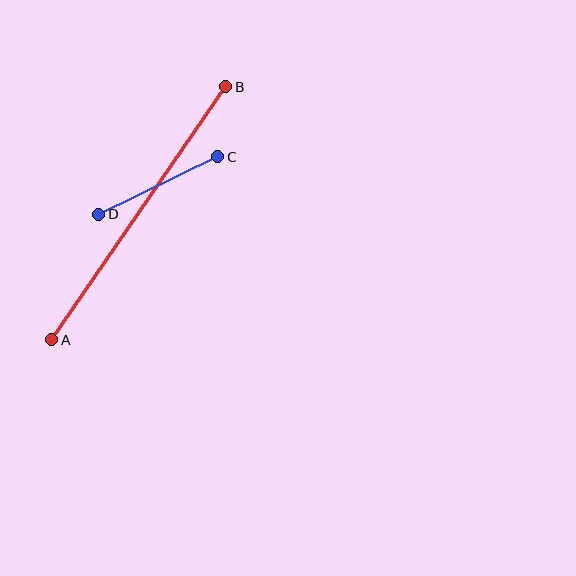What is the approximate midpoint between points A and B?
The midpoint is at approximately (139, 213) pixels.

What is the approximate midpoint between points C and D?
The midpoint is at approximately (158, 186) pixels.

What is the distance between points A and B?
The distance is approximately 307 pixels.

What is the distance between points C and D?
The distance is approximately 132 pixels.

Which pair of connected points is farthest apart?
Points A and B are farthest apart.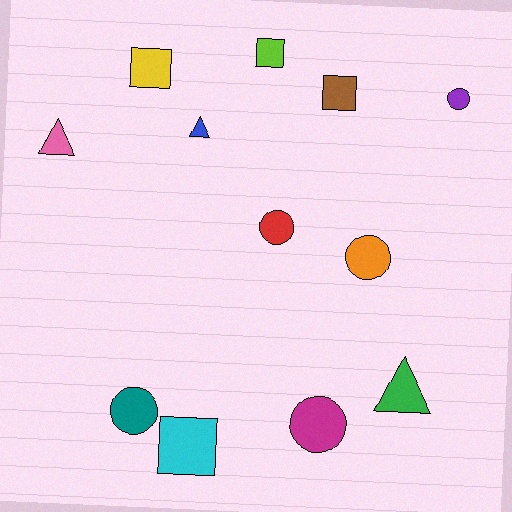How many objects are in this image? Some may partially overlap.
There are 12 objects.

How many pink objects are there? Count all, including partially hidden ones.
There is 1 pink object.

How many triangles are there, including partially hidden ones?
There are 3 triangles.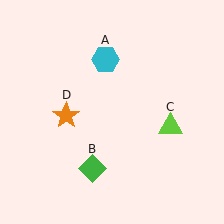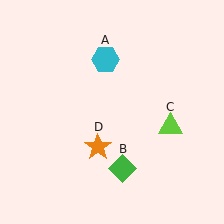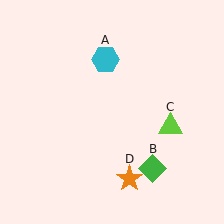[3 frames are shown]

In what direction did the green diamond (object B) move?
The green diamond (object B) moved right.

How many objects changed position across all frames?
2 objects changed position: green diamond (object B), orange star (object D).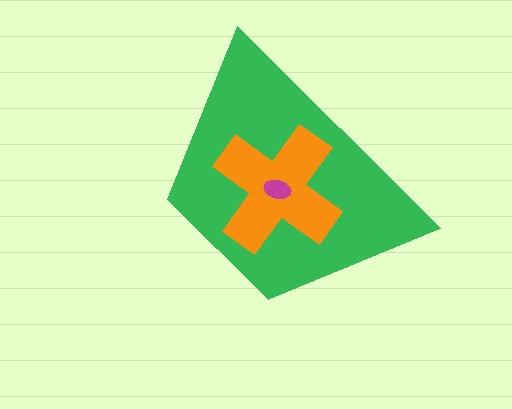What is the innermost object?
The magenta ellipse.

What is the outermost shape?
The green trapezoid.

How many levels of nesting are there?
3.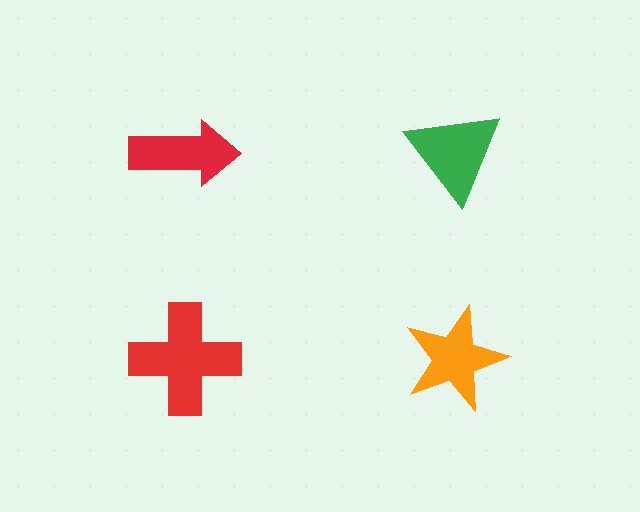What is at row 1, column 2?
A green triangle.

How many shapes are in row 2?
2 shapes.